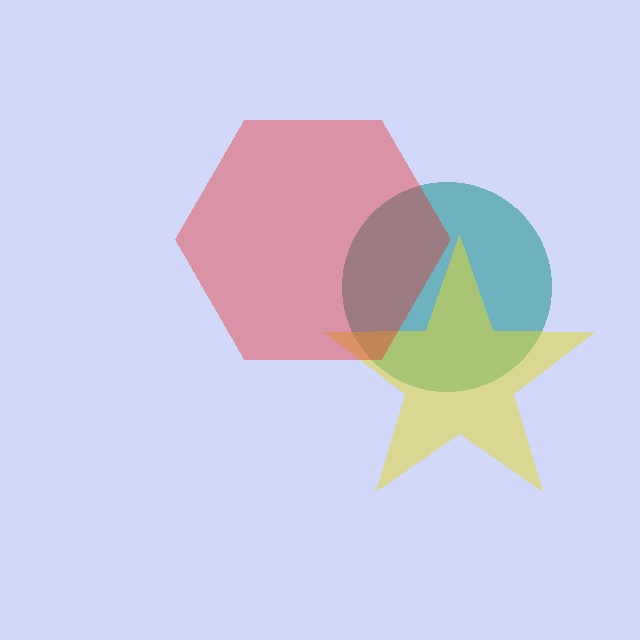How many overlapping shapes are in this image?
There are 3 overlapping shapes in the image.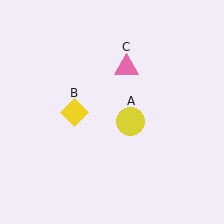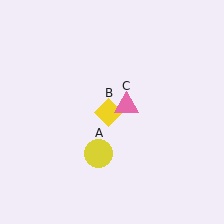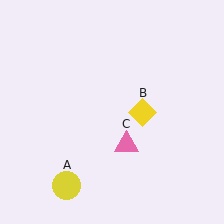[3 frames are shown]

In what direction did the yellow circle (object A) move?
The yellow circle (object A) moved down and to the left.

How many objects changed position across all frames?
3 objects changed position: yellow circle (object A), yellow diamond (object B), pink triangle (object C).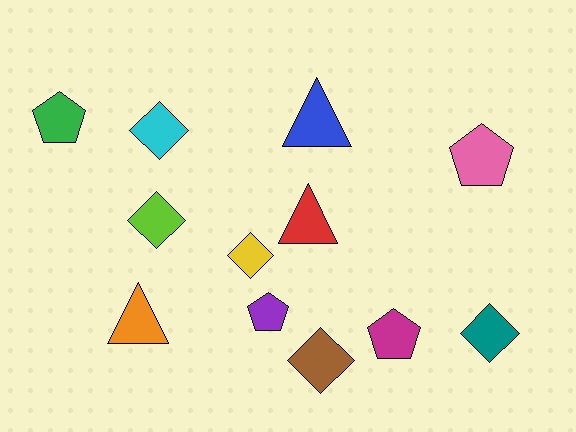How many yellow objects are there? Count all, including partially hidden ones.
There is 1 yellow object.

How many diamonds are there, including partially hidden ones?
There are 5 diamonds.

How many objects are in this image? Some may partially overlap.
There are 12 objects.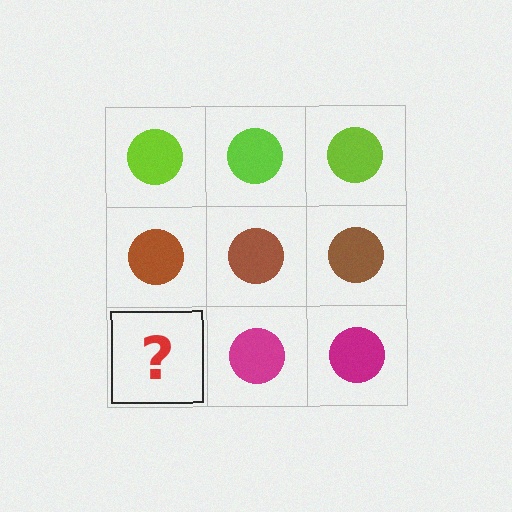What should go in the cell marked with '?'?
The missing cell should contain a magenta circle.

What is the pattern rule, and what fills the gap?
The rule is that each row has a consistent color. The gap should be filled with a magenta circle.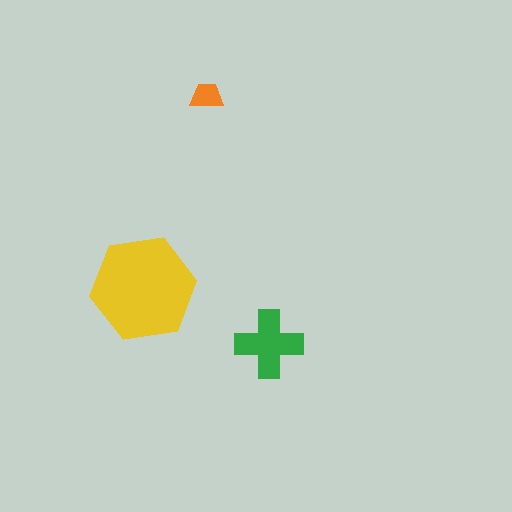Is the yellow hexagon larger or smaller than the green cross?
Larger.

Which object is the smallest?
The orange trapezoid.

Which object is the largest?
The yellow hexagon.